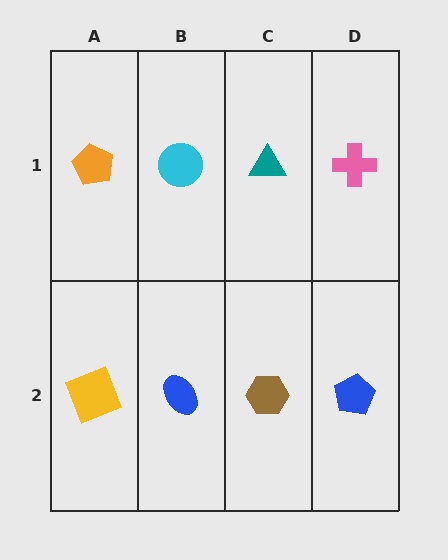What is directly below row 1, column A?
A yellow square.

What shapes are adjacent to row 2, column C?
A teal triangle (row 1, column C), a blue ellipse (row 2, column B), a blue pentagon (row 2, column D).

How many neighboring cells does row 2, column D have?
2.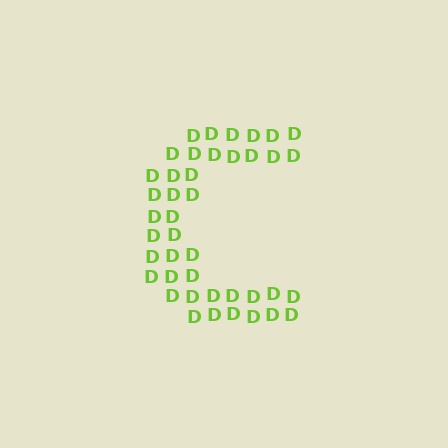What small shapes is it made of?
It is made of small letter D's.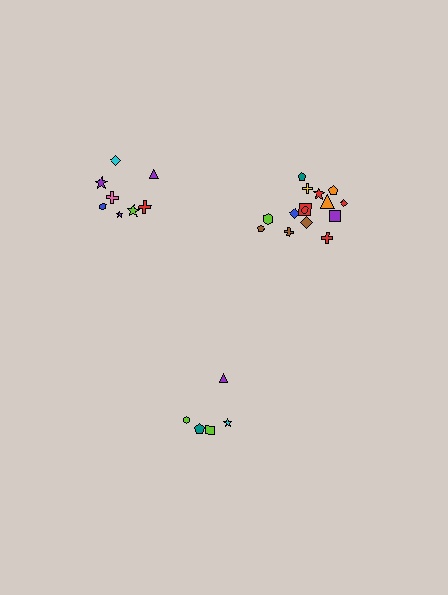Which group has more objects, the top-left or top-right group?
The top-right group.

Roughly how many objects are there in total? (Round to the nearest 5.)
Roughly 30 objects in total.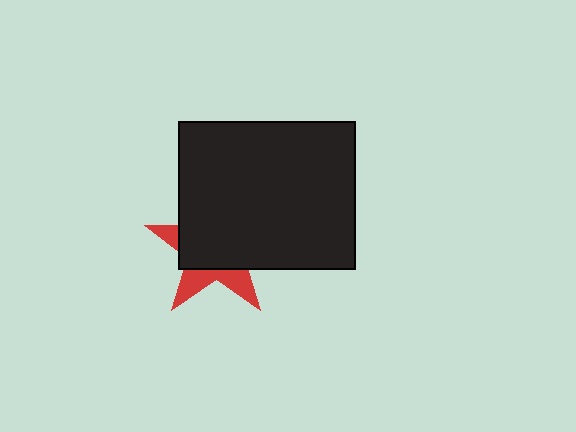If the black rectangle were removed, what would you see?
You would see the complete red star.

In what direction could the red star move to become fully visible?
The red star could move toward the lower-left. That would shift it out from behind the black rectangle entirely.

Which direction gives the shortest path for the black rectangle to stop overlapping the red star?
Moving toward the upper-right gives the shortest separation.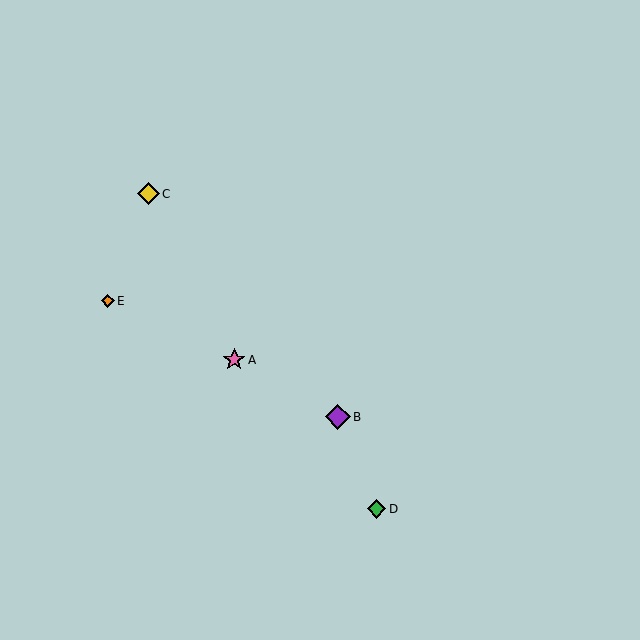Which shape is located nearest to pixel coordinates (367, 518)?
The green diamond (labeled D) at (376, 509) is nearest to that location.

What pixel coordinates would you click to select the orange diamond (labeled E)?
Click at (108, 301) to select the orange diamond E.